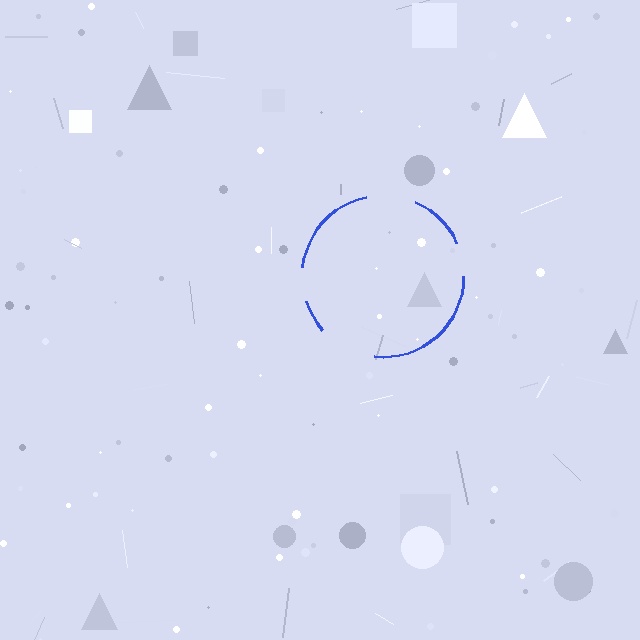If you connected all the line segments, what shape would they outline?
They would outline a circle.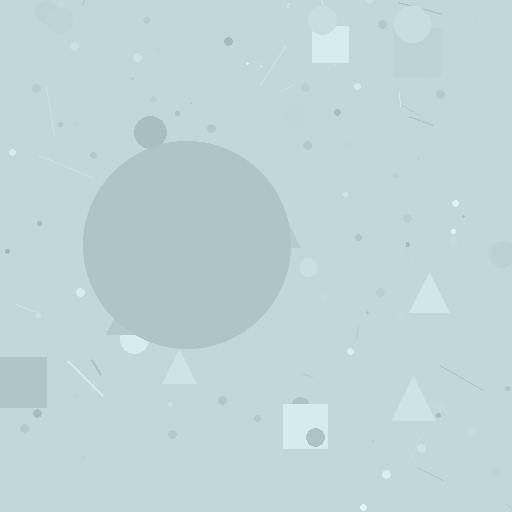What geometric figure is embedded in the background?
A circle is embedded in the background.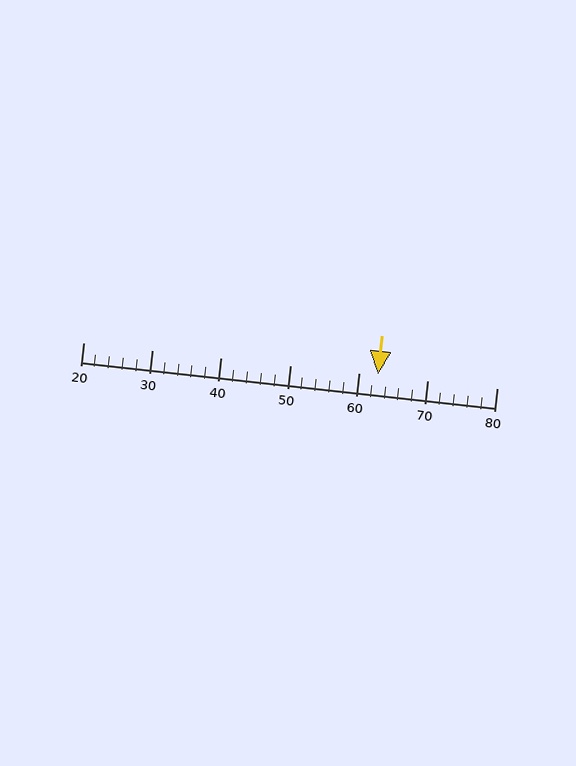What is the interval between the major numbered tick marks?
The major tick marks are spaced 10 units apart.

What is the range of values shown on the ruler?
The ruler shows values from 20 to 80.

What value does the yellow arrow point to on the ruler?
The yellow arrow points to approximately 63.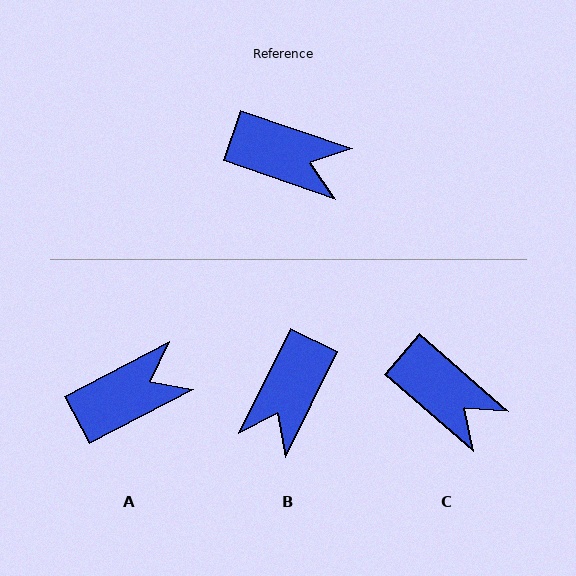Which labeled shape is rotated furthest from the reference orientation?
B, about 97 degrees away.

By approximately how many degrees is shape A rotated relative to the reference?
Approximately 46 degrees counter-clockwise.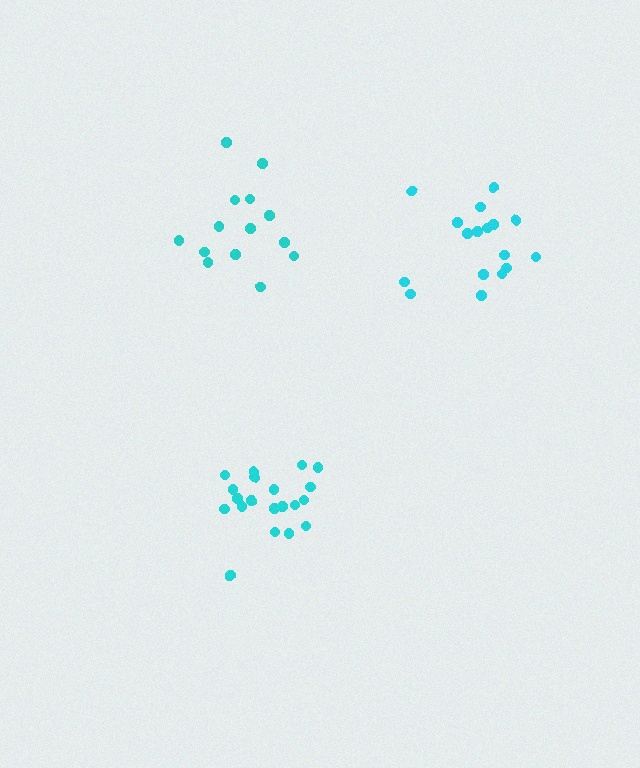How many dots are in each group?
Group 1: 17 dots, Group 2: 20 dots, Group 3: 14 dots (51 total).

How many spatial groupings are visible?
There are 3 spatial groupings.